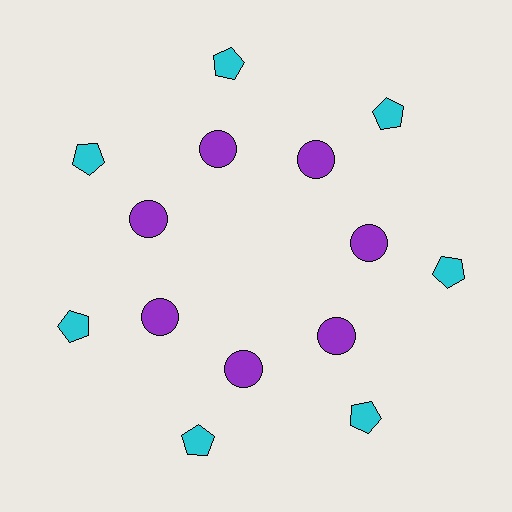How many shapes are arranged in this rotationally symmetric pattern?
There are 14 shapes, arranged in 7 groups of 2.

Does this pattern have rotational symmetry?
Yes, this pattern has 7-fold rotational symmetry. It looks the same after rotating 51 degrees around the center.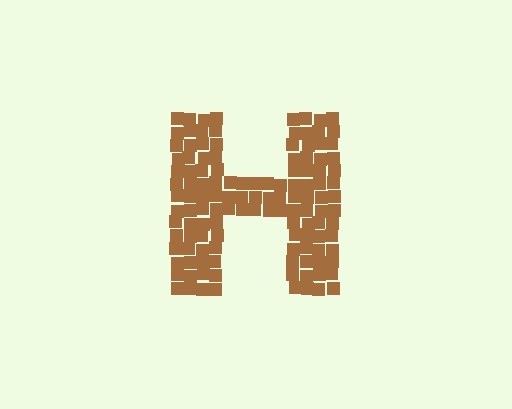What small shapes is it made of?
It is made of small squares.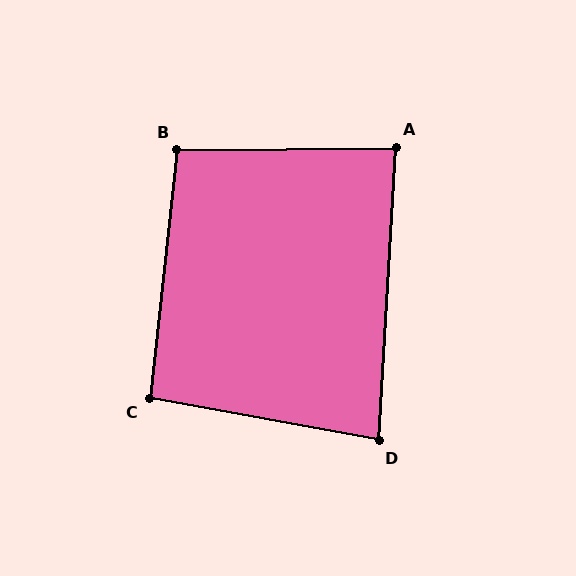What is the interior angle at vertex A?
Approximately 86 degrees (approximately right).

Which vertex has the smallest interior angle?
D, at approximately 83 degrees.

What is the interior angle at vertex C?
Approximately 94 degrees (approximately right).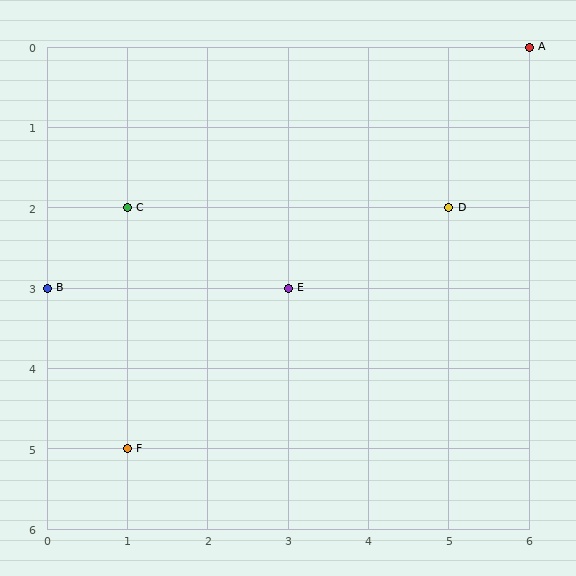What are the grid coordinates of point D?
Point D is at grid coordinates (5, 2).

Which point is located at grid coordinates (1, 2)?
Point C is at (1, 2).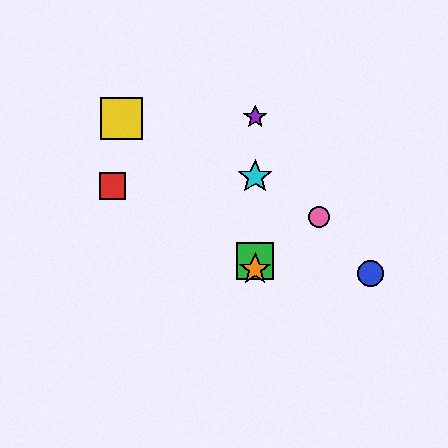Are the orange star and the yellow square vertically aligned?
No, the orange star is at x≈255 and the yellow square is at x≈122.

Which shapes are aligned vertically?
The green square, the purple star, the orange star, the cyan star are aligned vertically.